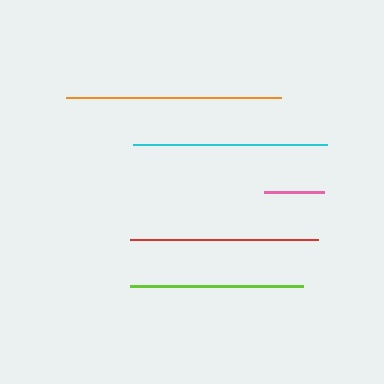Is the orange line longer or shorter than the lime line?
The orange line is longer than the lime line.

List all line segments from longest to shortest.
From longest to shortest: orange, cyan, red, lime, pink.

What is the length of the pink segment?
The pink segment is approximately 60 pixels long.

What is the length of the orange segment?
The orange segment is approximately 215 pixels long.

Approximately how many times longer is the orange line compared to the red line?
The orange line is approximately 1.1 times the length of the red line.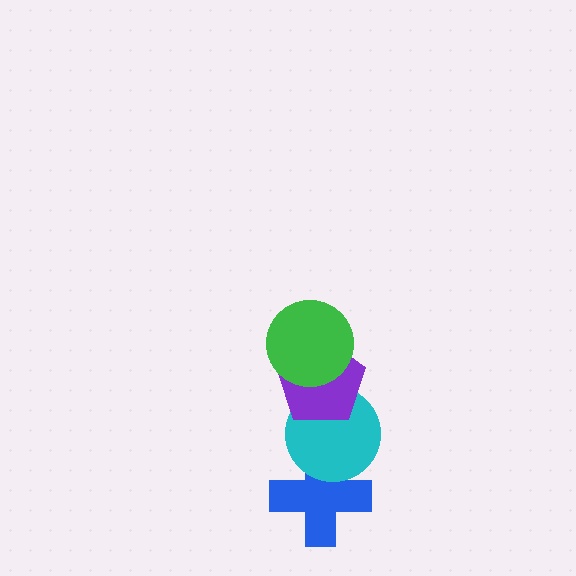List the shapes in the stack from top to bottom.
From top to bottom: the green circle, the purple pentagon, the cyan circle, the blue cross.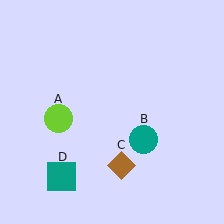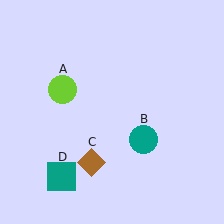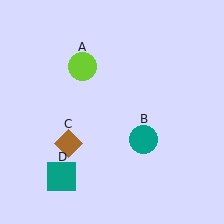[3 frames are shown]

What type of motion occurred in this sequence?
The lime circle (object A), brown diamond (object C) rotated clockwise around the center of the scene.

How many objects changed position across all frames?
2 objects changed position: lime circle (object A), brown diamond (object C).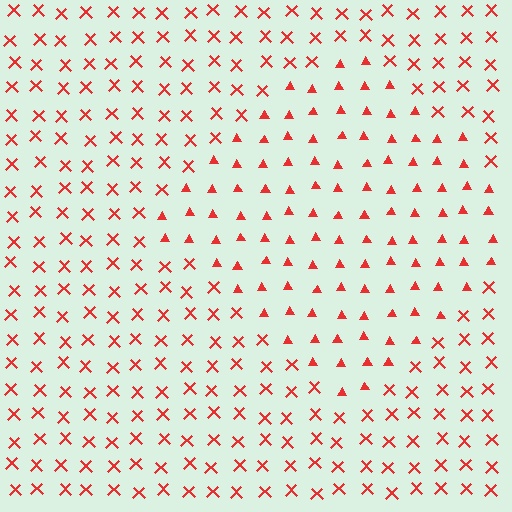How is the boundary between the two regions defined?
The boundary is defined by a change in element shape: triangles inside vs. X marks outside. All elements share the same color and spacing.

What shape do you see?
I see a diamond.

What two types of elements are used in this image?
The image uses triangles inside the diamond region and X marks outside it.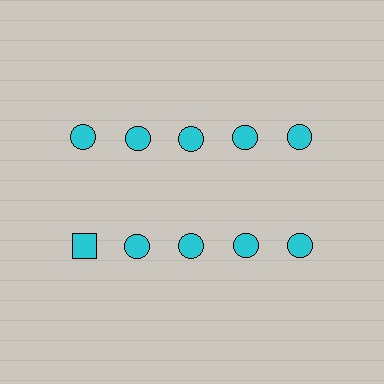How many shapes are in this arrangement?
There are 10 shapes arranged in a grid pattern.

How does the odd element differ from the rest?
It has a different shape: square instead of circle.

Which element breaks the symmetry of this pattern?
The cyan square in the second row, leftmost column breaks the symmetry. All other shapes are cyan circles.